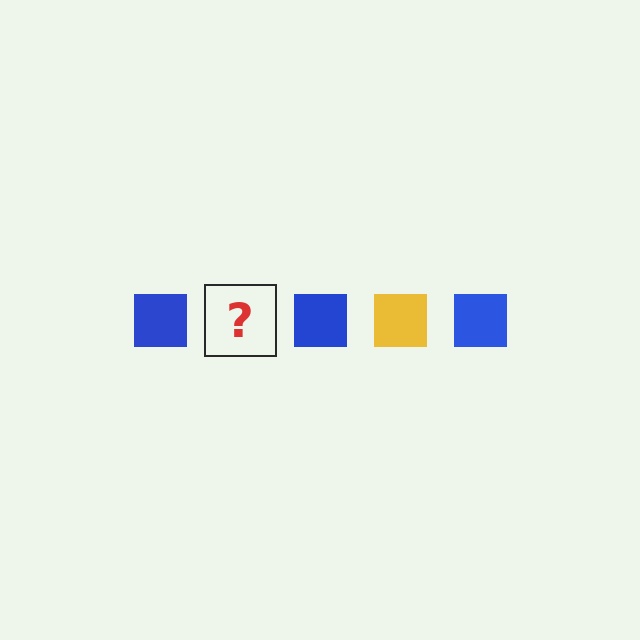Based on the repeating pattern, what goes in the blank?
The blank should be a yellow square.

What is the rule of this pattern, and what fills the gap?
The rule is that the pattern cycles through blue, yellow squares. The gap should be filled with a yellow square.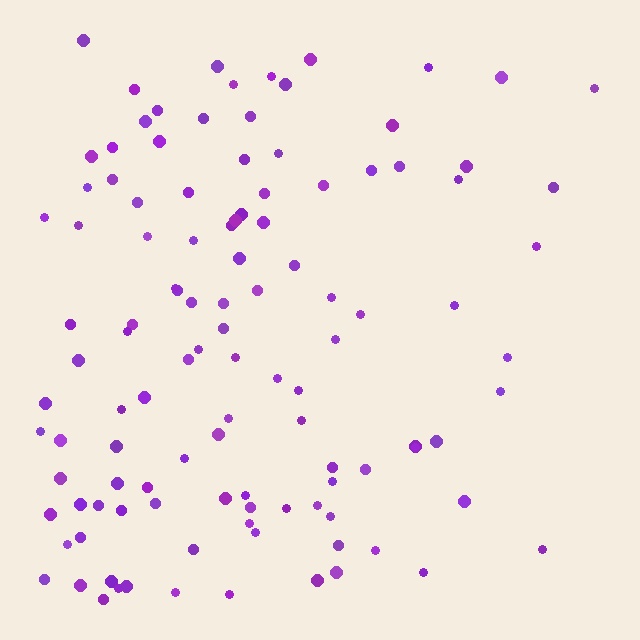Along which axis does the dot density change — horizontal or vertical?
Horizontal.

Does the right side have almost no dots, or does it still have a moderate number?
Still a moderate number, just noticeably fewer than the left.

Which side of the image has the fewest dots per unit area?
The right.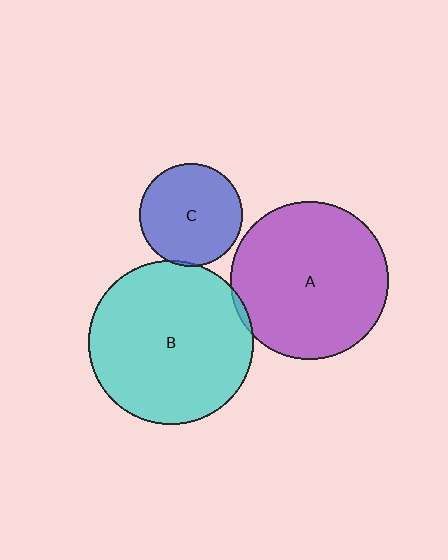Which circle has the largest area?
Circle B (cyan).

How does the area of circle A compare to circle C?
Approximately 2.4 times.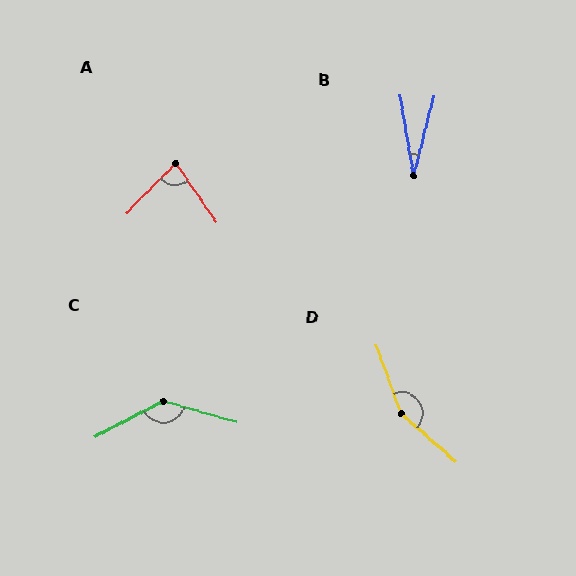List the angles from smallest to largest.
B (24°), A (80°), C (136°), D (151°).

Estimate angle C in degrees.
Approximately 136 degrees.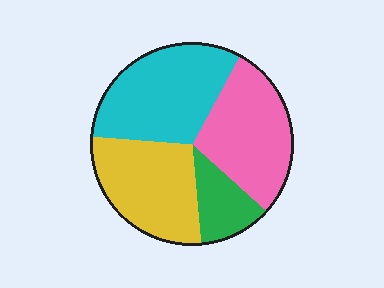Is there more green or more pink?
Pink.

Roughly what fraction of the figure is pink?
Pink takes up about one quarter (1/4) of the figure.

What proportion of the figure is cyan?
Cyan covers around 30% of the figure.